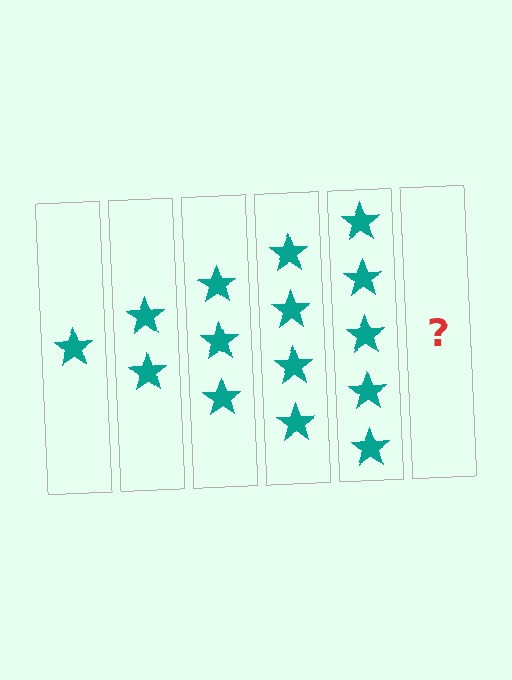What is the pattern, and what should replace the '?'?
The pattern is that each step adds one more star. The '?' should be 6 stars.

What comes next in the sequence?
The next element should be 6 stars.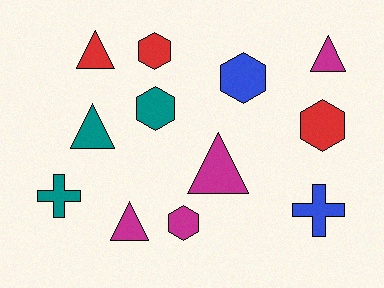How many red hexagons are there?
There are 2 red hexagons.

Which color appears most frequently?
Magenta, with 4 objects.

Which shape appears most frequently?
Triangle, with 5 objects.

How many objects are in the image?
There are 12 objects.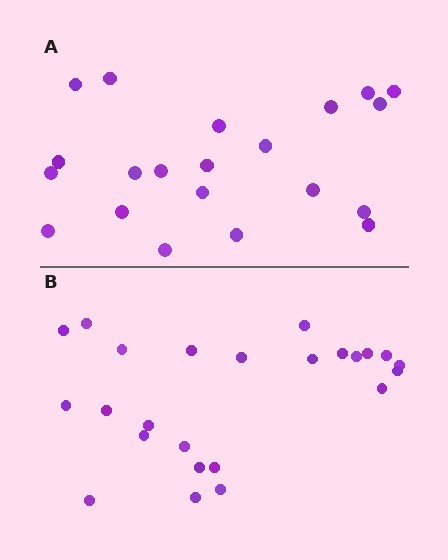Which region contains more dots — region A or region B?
Region B (the bottom region) has more dots.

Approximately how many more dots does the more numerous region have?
Region B has just a few more — roughly 2 or 3 more dots than region A.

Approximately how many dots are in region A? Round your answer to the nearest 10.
About 20 dots. (The exact count is 21, which rounds to 20.)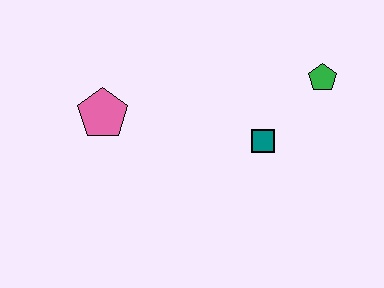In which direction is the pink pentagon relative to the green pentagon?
The pink pentagon is to the left of the green pentagon.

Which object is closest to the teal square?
The green pentagon is closest to the teal square.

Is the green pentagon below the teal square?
No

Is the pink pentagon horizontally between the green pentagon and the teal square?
No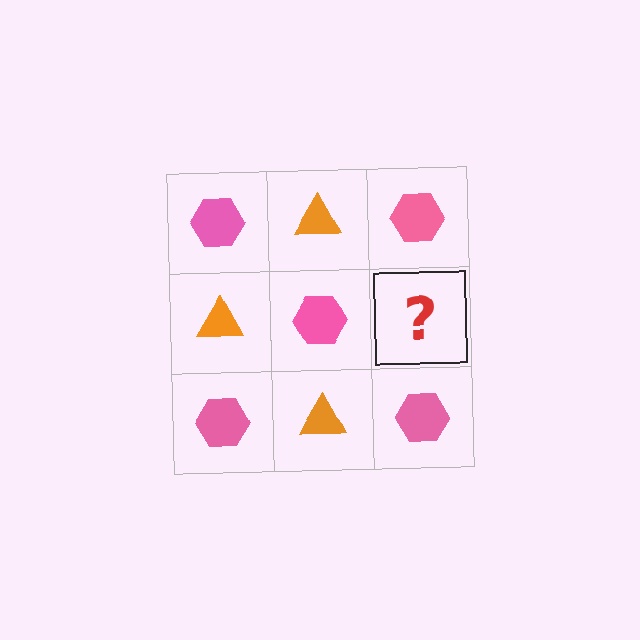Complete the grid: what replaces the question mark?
The question mark should be replaced with an orange triangle.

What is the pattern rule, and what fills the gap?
The rule is that it alternates pink hexagon and orange triangle in a checkerboard pattern. The gap should be filled with an orange triangle.